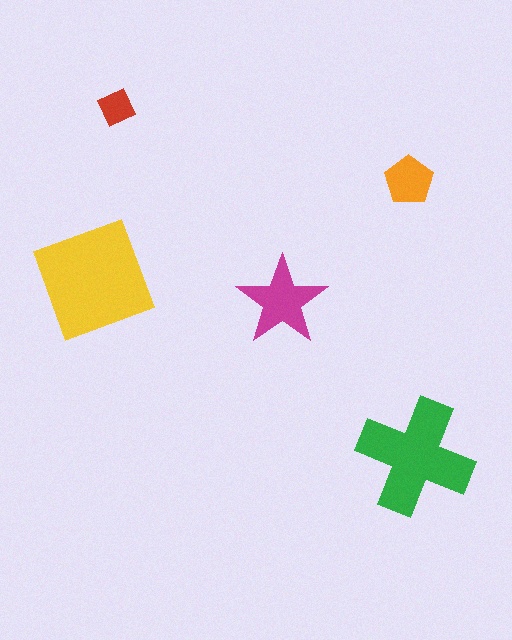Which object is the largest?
The yellow square.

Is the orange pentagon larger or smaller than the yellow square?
Smaller.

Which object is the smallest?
The red diamond.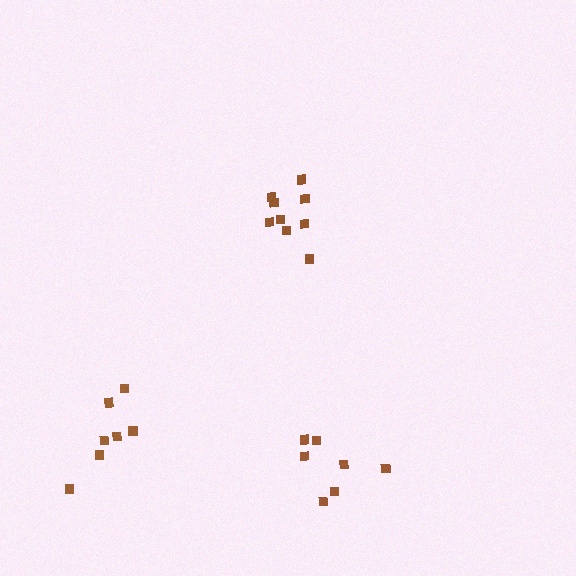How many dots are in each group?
Group 1: 7 dots, Group 2: 9 dots, Group 3: 7 dots (23 total).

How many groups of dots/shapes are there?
There are 3 groups.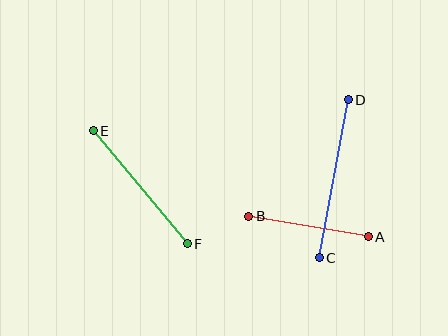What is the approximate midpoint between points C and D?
The midpoint is at approximately (334, 179) pixels.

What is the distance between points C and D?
The distance is approximately 161 pixels.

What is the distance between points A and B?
The distance is approximately 121 pixels.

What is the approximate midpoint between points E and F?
The midpoint is at approximately (140, 187) pixels.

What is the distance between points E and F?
The distance is approximately 147 pixels.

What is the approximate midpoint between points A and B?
The midpoint is at approximately (308, 226) pixels.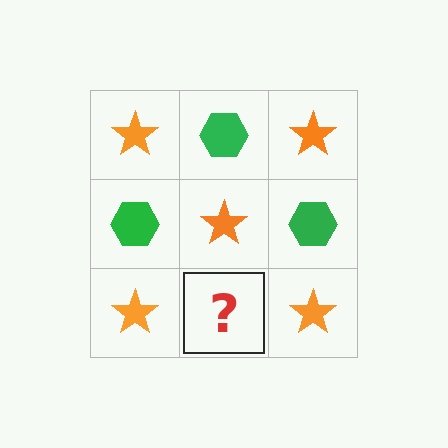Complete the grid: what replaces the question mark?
The question mark should be replaced with a green hexagon.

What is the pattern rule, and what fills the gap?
The rule is that it alternates orange star and green hexagon in a checkerboard pattern. The gap should be filled with a green hexagon.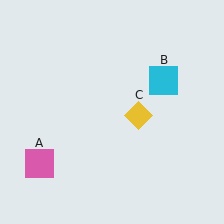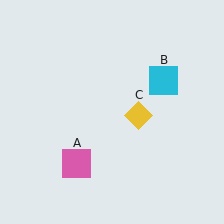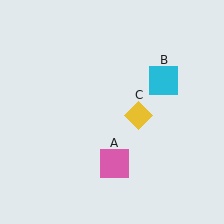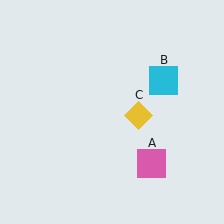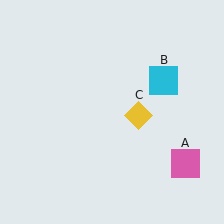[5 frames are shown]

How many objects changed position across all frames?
1 object changed position: pink square (object A).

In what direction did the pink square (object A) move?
The pink square (object A) moved right.